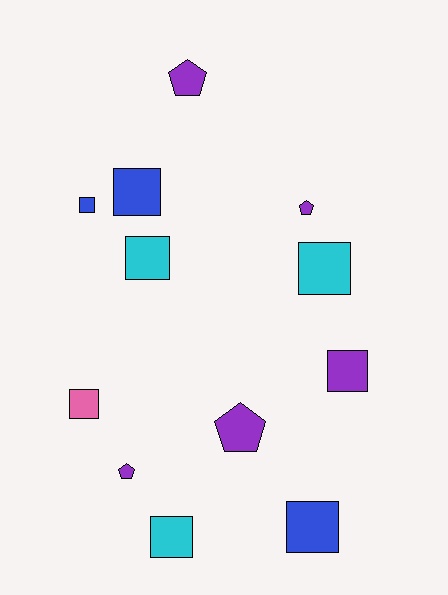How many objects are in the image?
There are 12 objects.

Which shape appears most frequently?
Square, with 8 objects.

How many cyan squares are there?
There are 3 cyan squares.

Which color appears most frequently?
Purple, with 5 objects.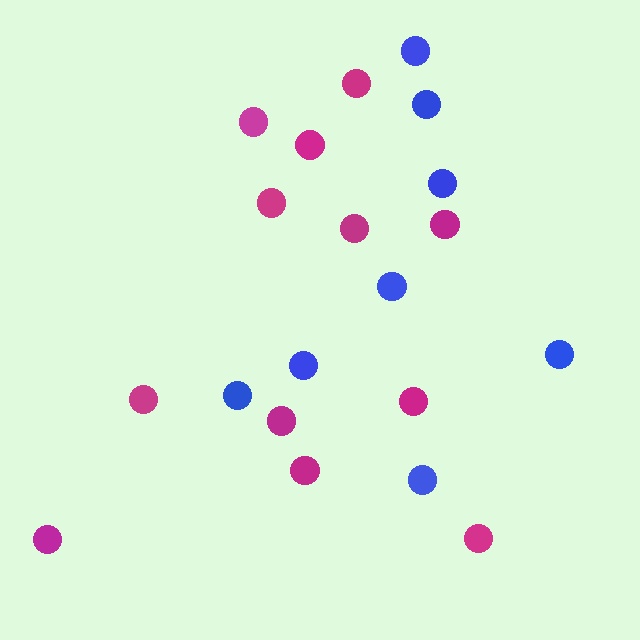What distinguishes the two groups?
There are 2 groups: one group of blue circles (8) and one group of magenta circles (12).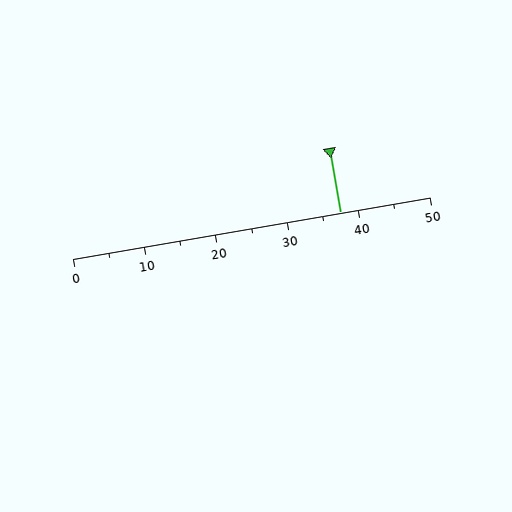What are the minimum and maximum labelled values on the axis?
The axis runs from 0 to 50.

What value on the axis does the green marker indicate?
The marker indicates approximately 37.5.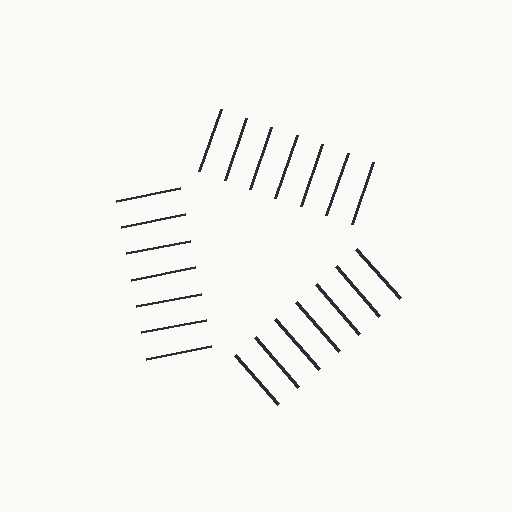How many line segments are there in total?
21 — 7 along each of the 3 edges.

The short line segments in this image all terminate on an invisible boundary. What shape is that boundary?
An illusory triangle — the line segments terminate on its edges but no continuous stroke is drawn.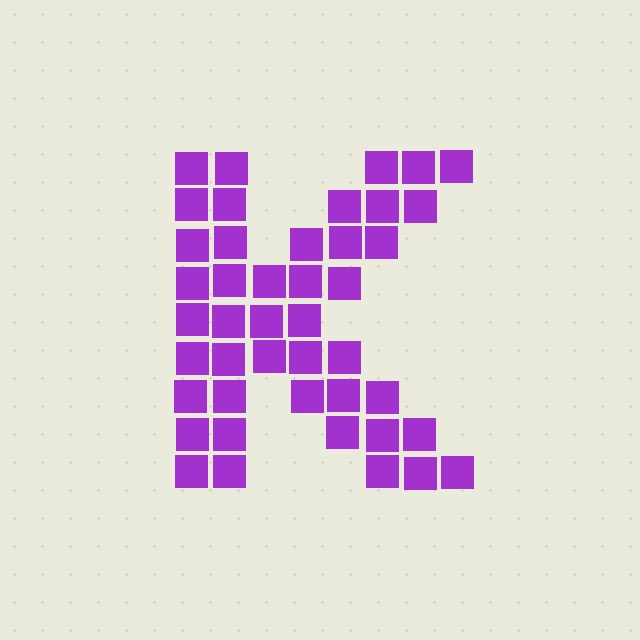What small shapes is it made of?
It is made of small squares.